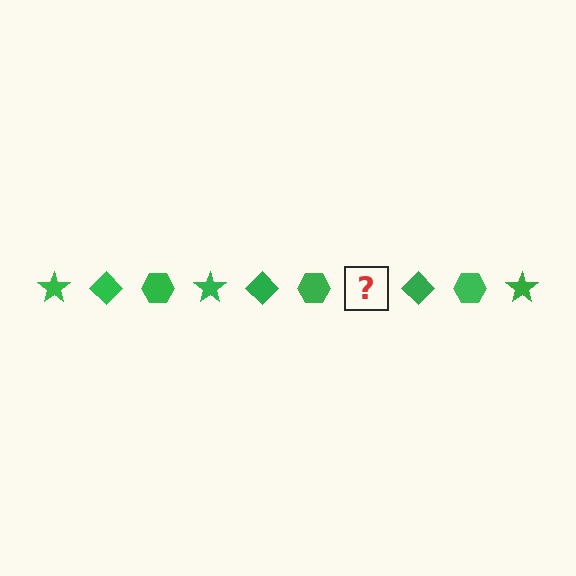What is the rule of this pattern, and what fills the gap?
The rule is that the pattern cycles through star, diamond, hexagon shapes in green. The gap should be filled with a green star.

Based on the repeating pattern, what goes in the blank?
The blank should be a green star.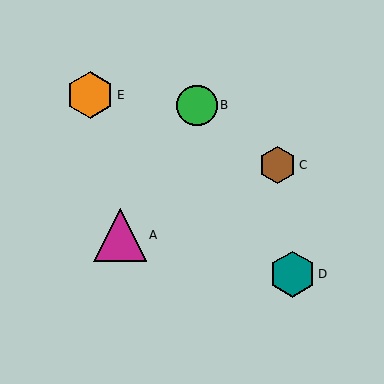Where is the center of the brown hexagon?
The center of the brown hexagon is at (278, 165).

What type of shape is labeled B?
Shape B is a green circle.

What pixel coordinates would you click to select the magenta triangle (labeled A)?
Click at (120, 235) to select the magenta triangle A.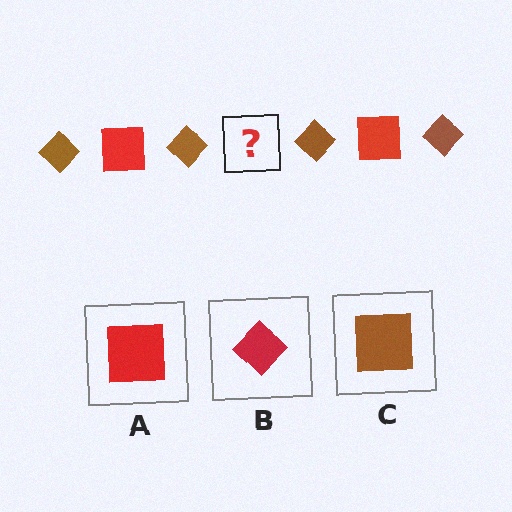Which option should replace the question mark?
Option A.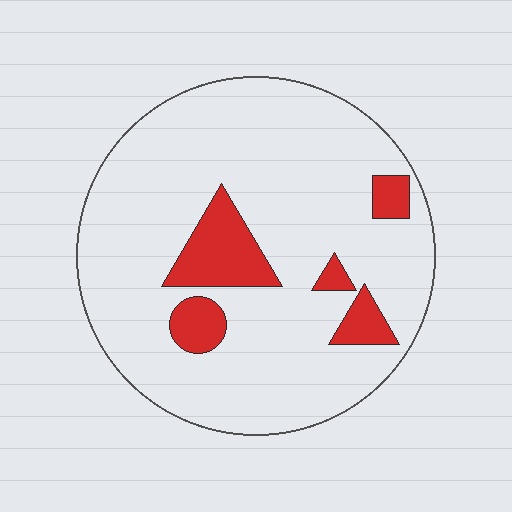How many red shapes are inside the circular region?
5.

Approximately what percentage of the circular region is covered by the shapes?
Approximately 15%.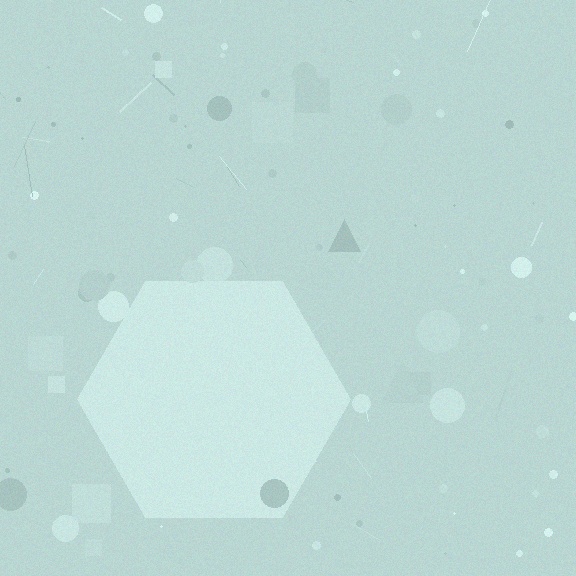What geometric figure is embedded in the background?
A hexagon is embedded in the background.